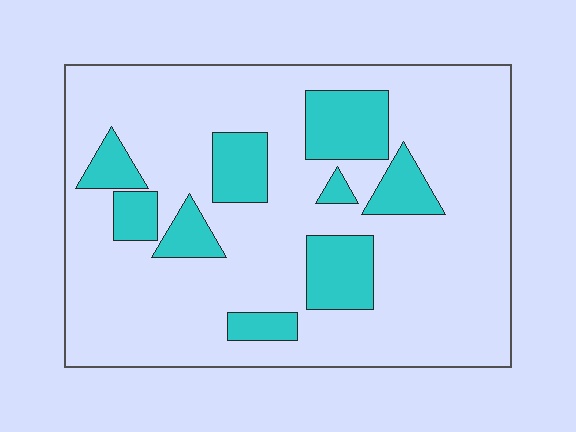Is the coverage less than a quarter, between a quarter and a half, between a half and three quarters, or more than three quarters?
Less than a quarter.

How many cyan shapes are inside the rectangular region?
9.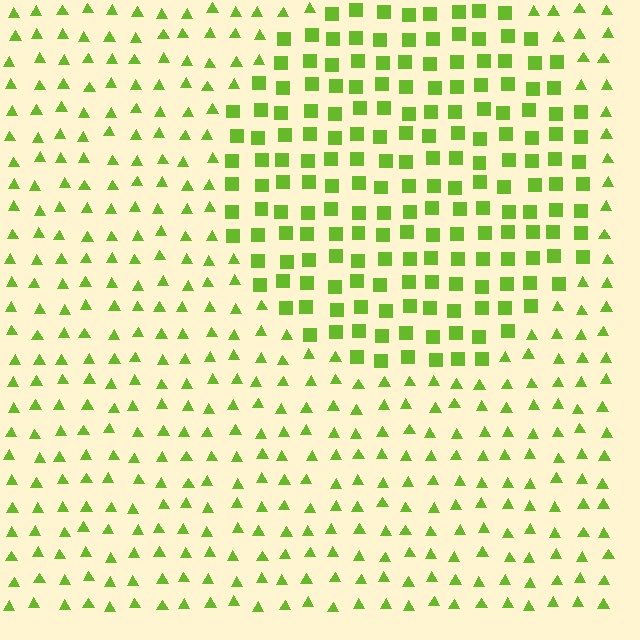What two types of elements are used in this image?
The image uses squares inside the circle region and triangles outside it.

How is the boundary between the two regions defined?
The boundary is defined by a change in element shape: squares inside vs. triangles outside. All elements share the same color and spacing.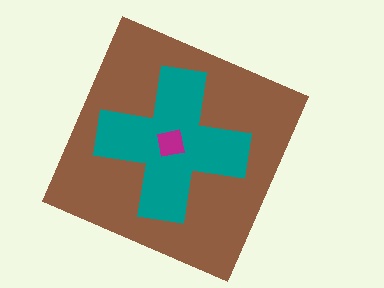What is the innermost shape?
The magenta square.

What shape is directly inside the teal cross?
The magenta square.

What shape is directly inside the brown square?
The teal cross.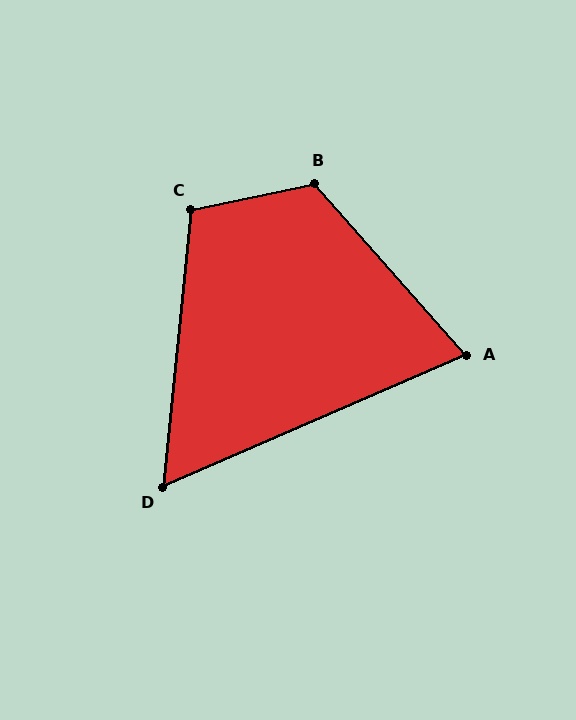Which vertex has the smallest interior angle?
D, at approximately 61 degrees.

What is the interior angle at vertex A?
Approximately 72 degrees (acute).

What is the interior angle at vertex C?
Approximately 108 degrees (obtuse).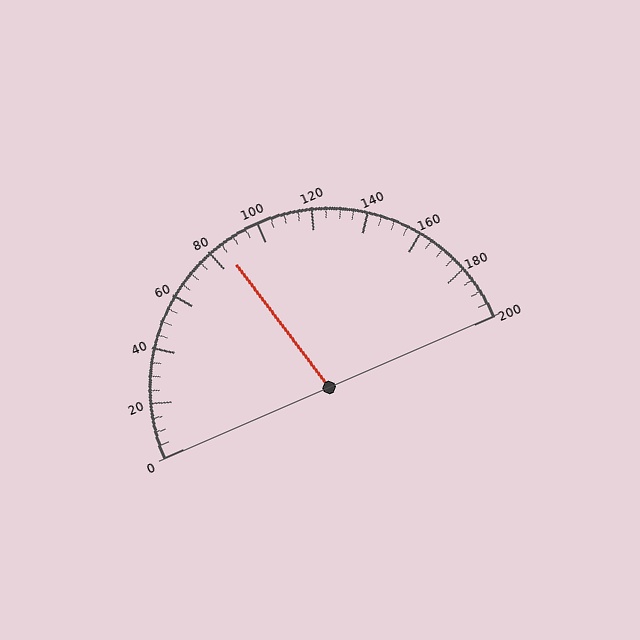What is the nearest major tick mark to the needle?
The nearest major tick mark is 80.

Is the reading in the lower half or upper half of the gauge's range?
The reading is in the lower half of the range (0 to 200).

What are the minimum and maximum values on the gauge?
The gauge ranges from 0 to 200.